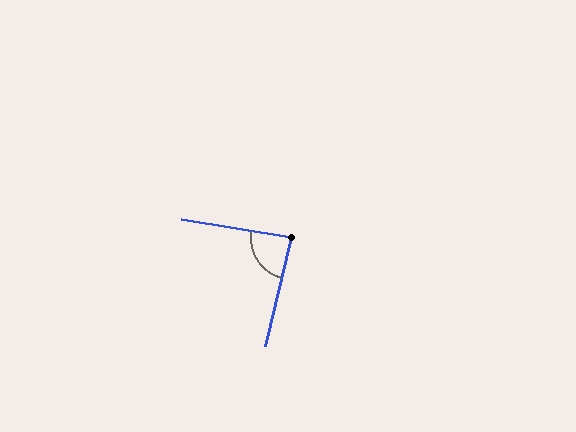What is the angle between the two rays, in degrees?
Approximately 86 degrees.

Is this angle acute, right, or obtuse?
It is approximately a right angle.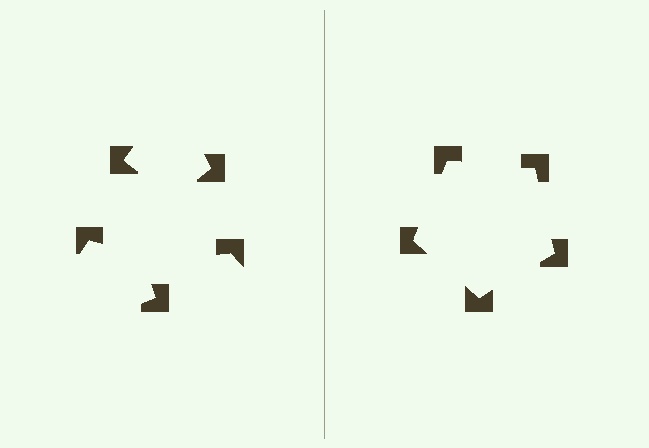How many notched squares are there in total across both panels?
10 — 5 on each side.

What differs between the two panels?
The notched squares are positioned identically on both sides; only the wedge orientations differ. On the right they align to a pentagon; on the left they are misaligned.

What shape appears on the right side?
An illusory pentagon.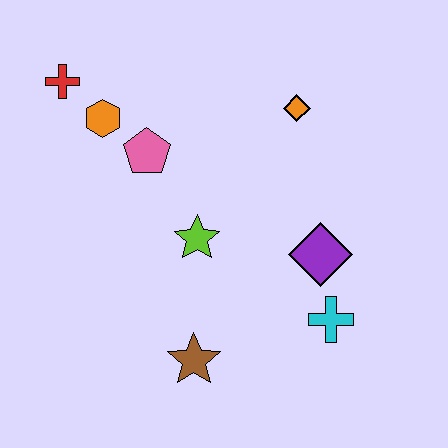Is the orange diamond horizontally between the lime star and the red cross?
No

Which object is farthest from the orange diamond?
The brown star is farthest from the orange diamond.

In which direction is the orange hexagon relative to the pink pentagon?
The orange hexagon is to the left of the pink pentagon.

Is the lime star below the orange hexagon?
Yes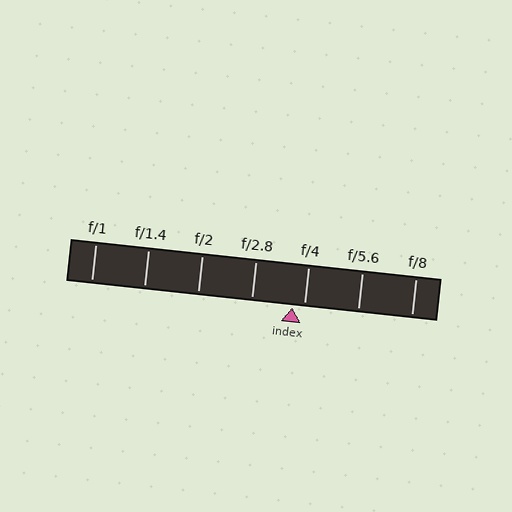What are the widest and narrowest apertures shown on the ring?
The widest aperture shown is f/1 and the narrowest is f/8.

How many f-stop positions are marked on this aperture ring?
There are 7 f-stop positions marked.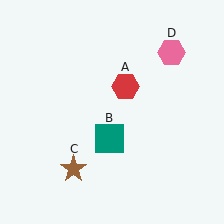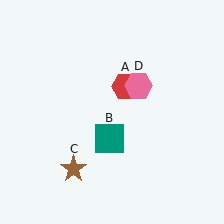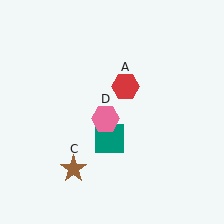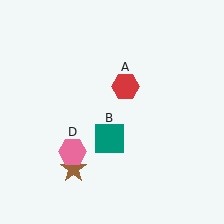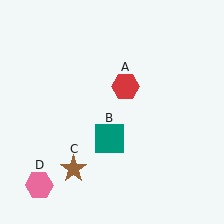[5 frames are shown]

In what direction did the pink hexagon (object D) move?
The pink hexagon (object D) moved down and to the left.